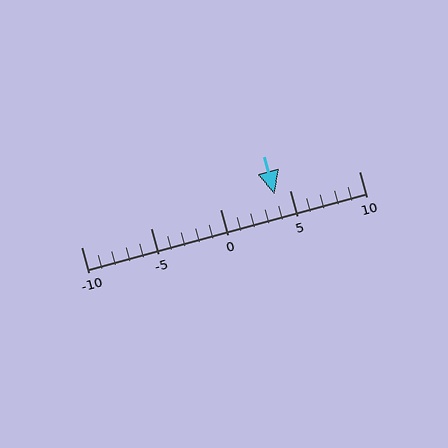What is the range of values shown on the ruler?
The ruler shows values from -10 to 10.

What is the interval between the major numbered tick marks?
The major tick marks are spaced 5 units apart.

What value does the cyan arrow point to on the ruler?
The cyan arrow points to approximately 4.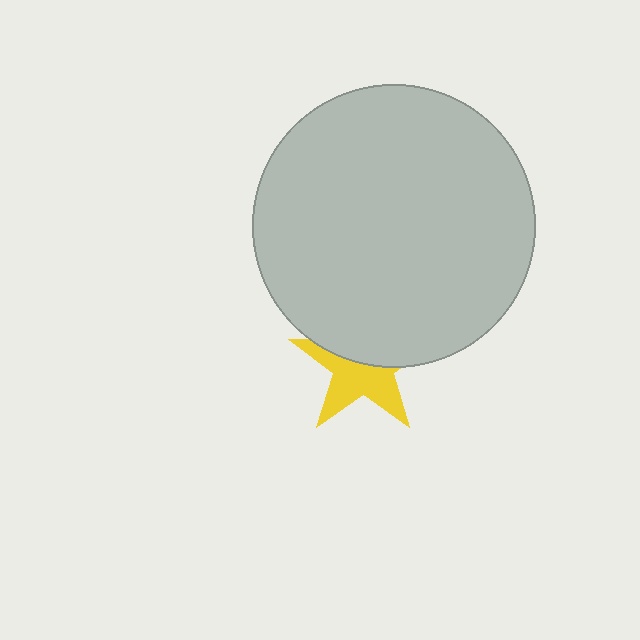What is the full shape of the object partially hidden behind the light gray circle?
The partially hidden object is a yellow star.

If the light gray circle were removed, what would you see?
You would see the complete yellow star.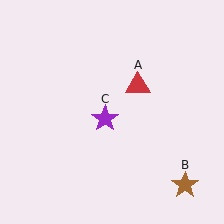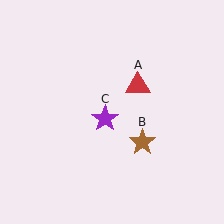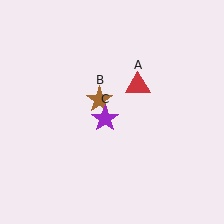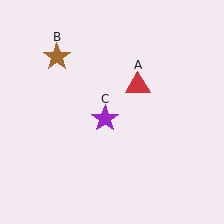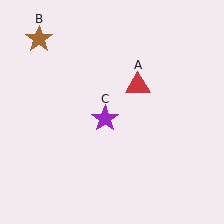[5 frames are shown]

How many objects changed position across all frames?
1 object changed position: brown star (object B).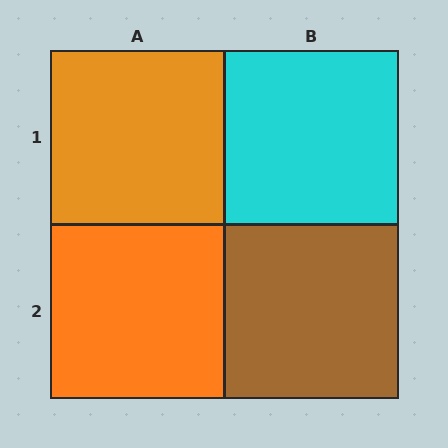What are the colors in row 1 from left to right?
Orange, cyan.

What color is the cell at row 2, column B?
Brown.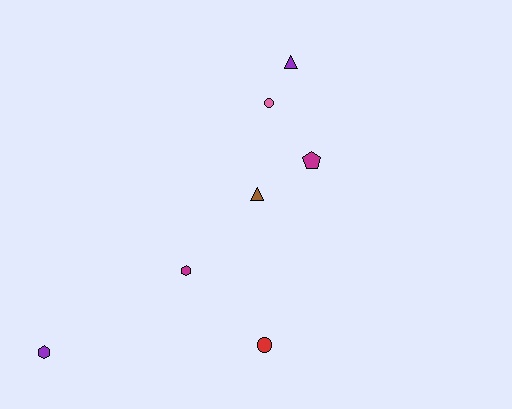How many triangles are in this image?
There are 2 triangles.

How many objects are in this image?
There are 7 objects.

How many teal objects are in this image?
There are no teal objects.